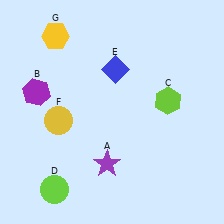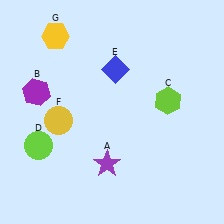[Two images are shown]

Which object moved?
The lime circle (D) moved up.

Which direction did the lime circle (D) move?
The lime circle (D) moved up.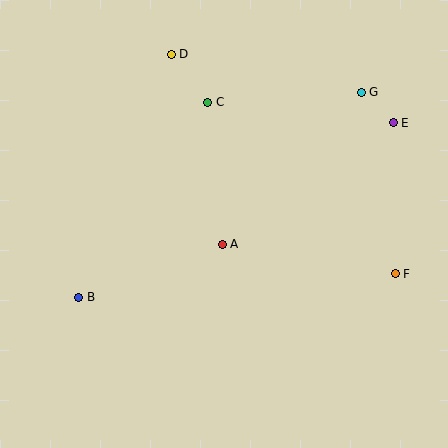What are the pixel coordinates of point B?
Point B is at (79, 297).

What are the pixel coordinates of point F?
Point F is at (395, 274).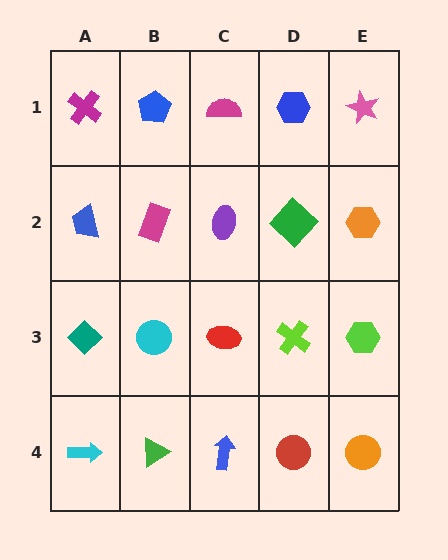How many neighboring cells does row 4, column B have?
3.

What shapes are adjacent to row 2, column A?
A magenta cross (row 1, column A), a teal diamond (row 3, column A), a magenta rectangle (row 2, column B).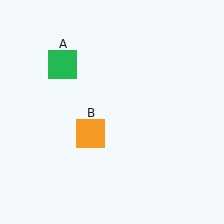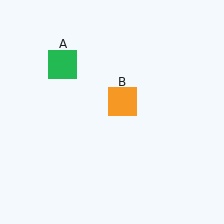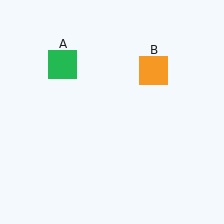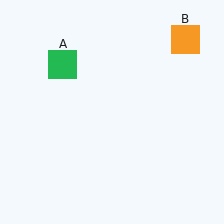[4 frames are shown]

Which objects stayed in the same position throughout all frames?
Green square (object A) remained stationary.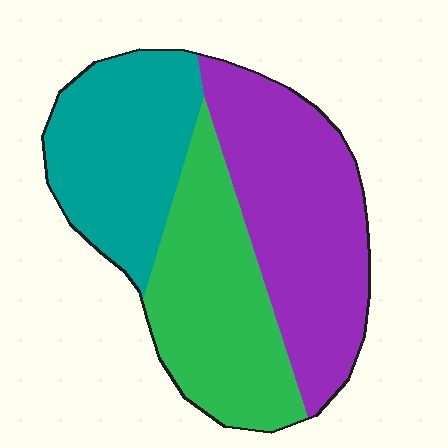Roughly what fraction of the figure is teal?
Teal covers roughly 30% of the figure.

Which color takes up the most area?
Purple, at roughly 40%.